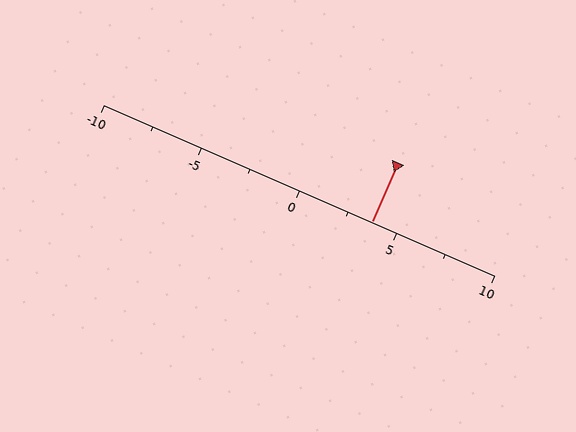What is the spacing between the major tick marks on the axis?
The major ticks are spaced 5 apart.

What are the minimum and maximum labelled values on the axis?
The axis runs from -10 to 10.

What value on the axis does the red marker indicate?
The marker indicates approximately 3.8.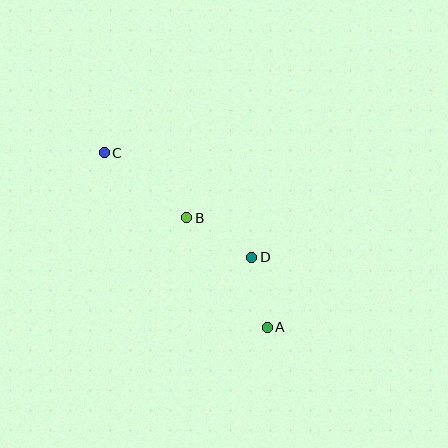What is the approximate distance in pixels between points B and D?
The distance between B and D is approximately 76 pixels.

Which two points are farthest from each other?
Points A and C are farthest from each other.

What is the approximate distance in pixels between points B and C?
The distance between B and C is approximately 105 pixels.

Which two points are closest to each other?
Points A and D are closest to each other.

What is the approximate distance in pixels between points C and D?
The distance between C and D is approximately 181 pixels.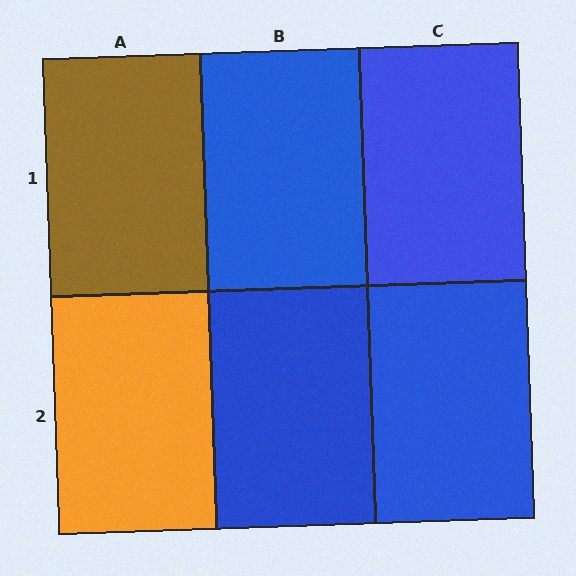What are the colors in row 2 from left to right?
Orange, blue, blue.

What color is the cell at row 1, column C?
Blue.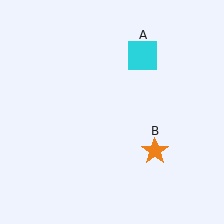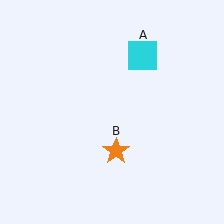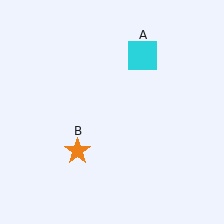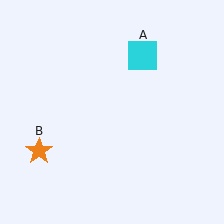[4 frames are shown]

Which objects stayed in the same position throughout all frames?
Cyan square (object A) remained stationary.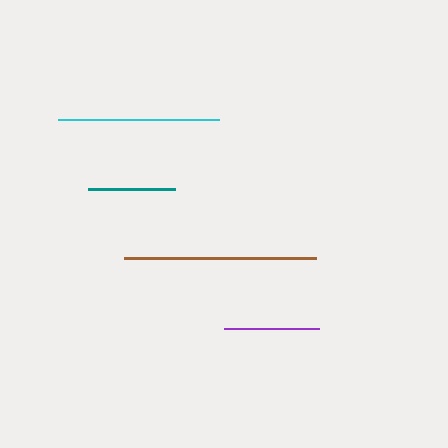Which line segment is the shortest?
The teal line is the shortest at approximately 88 pixels.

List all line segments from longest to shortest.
From longest to shortest: brown, cyan, purple, teal.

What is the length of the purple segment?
The purple segment is approximately 96 pixels long.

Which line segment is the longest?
The brown line is the longest at approximately 192 pixels.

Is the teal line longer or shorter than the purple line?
The purple line is longer than the teal line.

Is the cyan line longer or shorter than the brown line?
The brown line is longer than the cyan line.